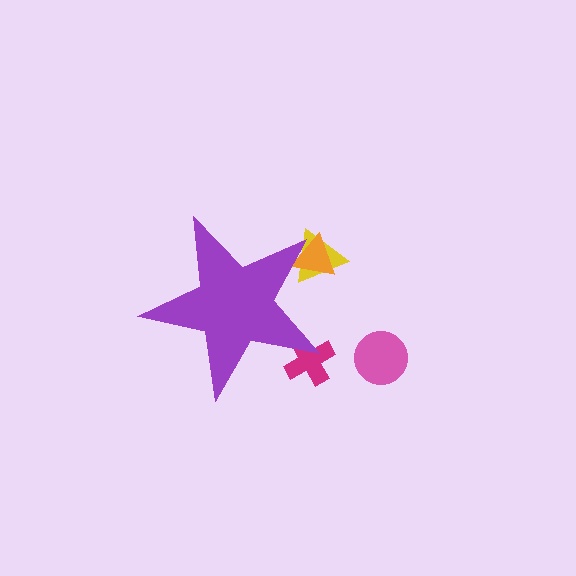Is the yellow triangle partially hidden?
Yes, the yellow triangle is partially hidden behind the purple star.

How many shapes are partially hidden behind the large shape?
3 shapes are partially hidden.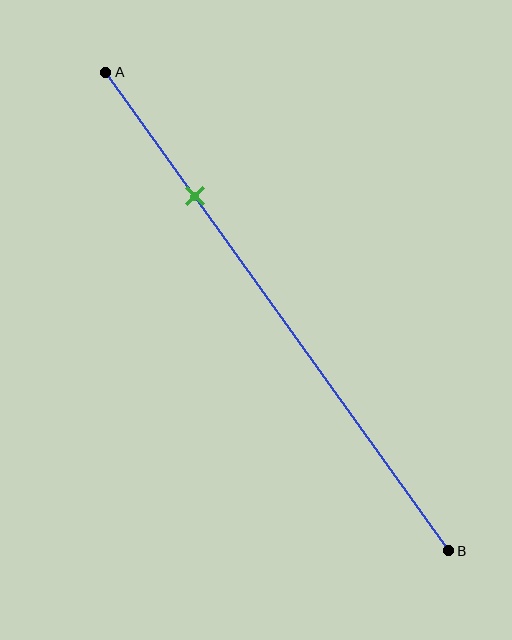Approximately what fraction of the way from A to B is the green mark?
The green mark is approximately 25% of the way from A to B.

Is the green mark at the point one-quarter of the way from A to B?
Yes, the mark is approximately at the one-quarter point.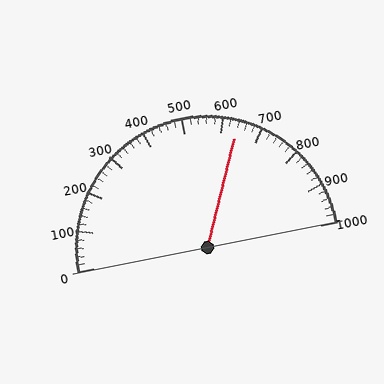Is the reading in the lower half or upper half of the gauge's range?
The reading is in the upper half of the range (0 to 1000).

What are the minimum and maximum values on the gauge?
The gauge ranges from 0 to 1000.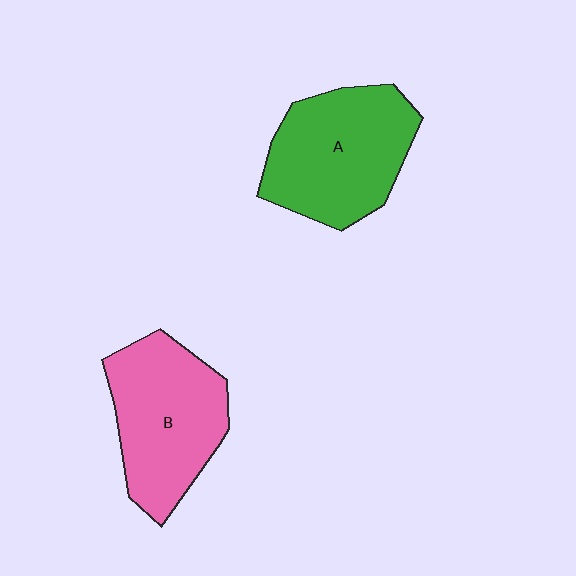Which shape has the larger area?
Shape A (green).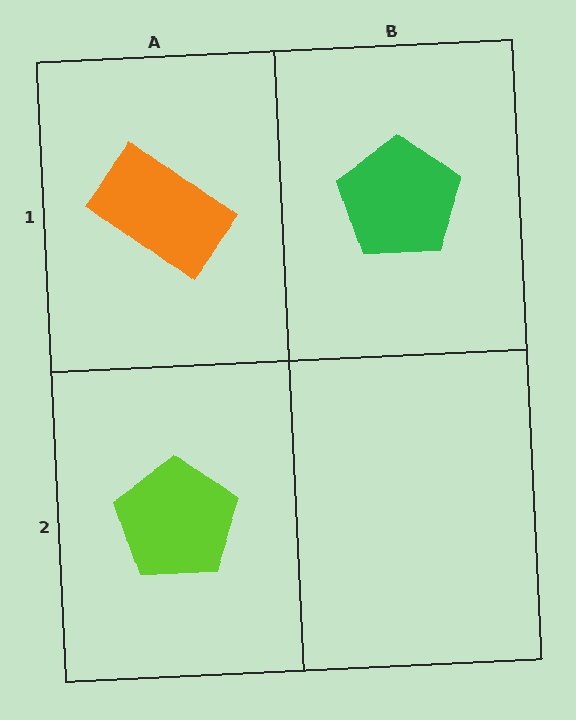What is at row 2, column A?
A lime pentagon.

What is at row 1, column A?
An orange rectangle.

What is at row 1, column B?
A green pentagon.